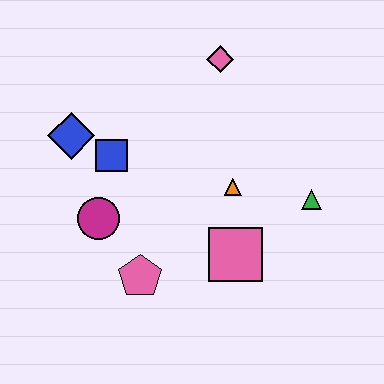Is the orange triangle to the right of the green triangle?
No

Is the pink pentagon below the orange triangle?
Yes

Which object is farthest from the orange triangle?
The blue diamond is farthest from the orange triangle.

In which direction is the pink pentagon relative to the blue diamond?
The pink pentagon is below the blue diamond.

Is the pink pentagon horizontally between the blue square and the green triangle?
Yes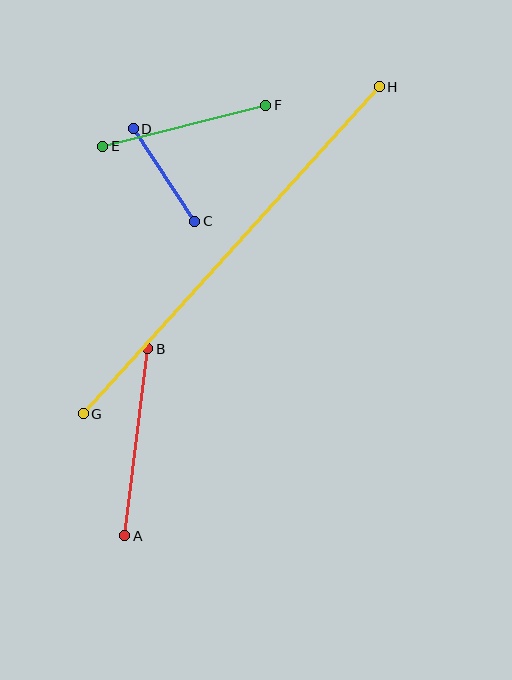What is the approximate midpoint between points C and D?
The midpoint is at approximately (164, 175) pixels.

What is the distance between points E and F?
The distance is approximately 169 pixels.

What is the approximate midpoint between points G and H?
The midpoint is at approximately (231, 250) pixels.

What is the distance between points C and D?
The distance is approximately 111 pixels.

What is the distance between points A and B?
The distance is approximately 188 pixels.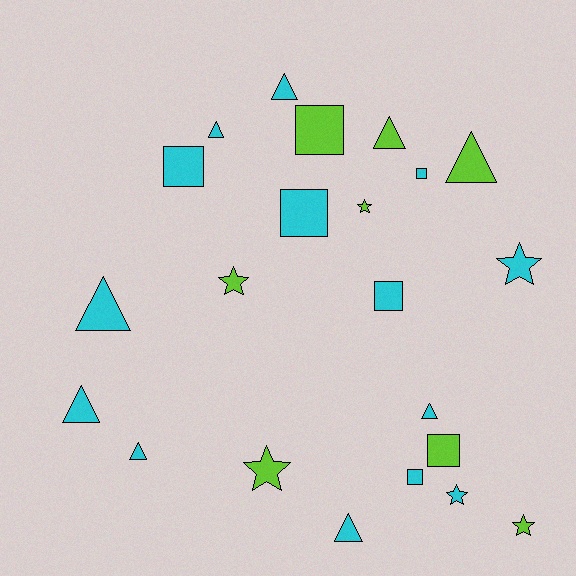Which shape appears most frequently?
Triangle, with 9 objects.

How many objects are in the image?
There are 22 objects.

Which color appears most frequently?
Cyan, with 14 objects.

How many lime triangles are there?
There are 2 lime triangles.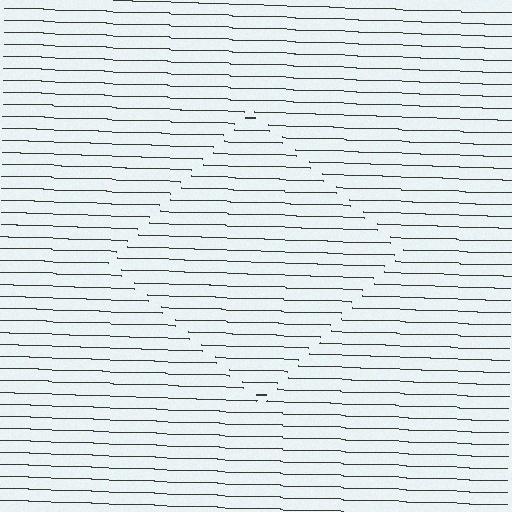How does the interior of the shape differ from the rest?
The interior of the shape contains the same grating, shifted by half a period — the contour is defined by the phase discontinuity where line-ends from the inner and outer gratings abut.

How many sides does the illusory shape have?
4 sides — the line-ends trace a square.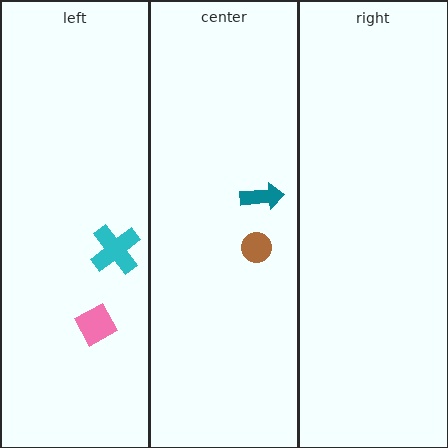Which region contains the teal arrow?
The center region.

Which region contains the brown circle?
The center region.